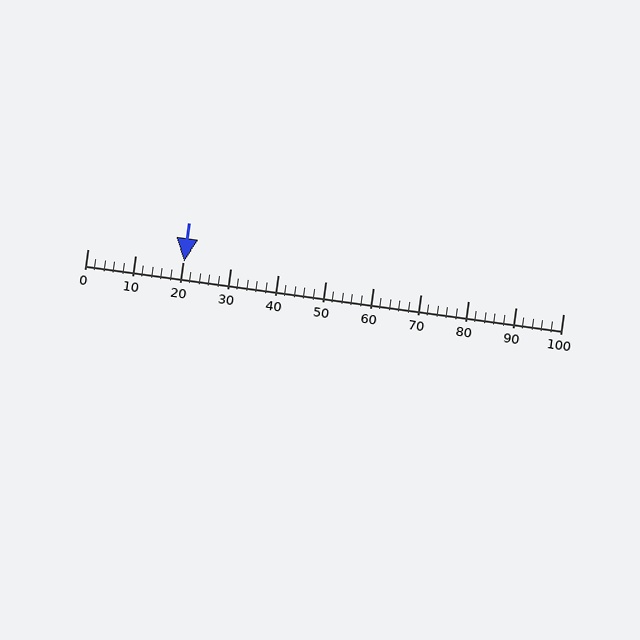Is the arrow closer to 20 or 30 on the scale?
The arrow is closer to 20.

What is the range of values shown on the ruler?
The ruler shows values from 0 to 100.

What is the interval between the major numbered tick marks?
The major tick marks are spaced 10 units apart.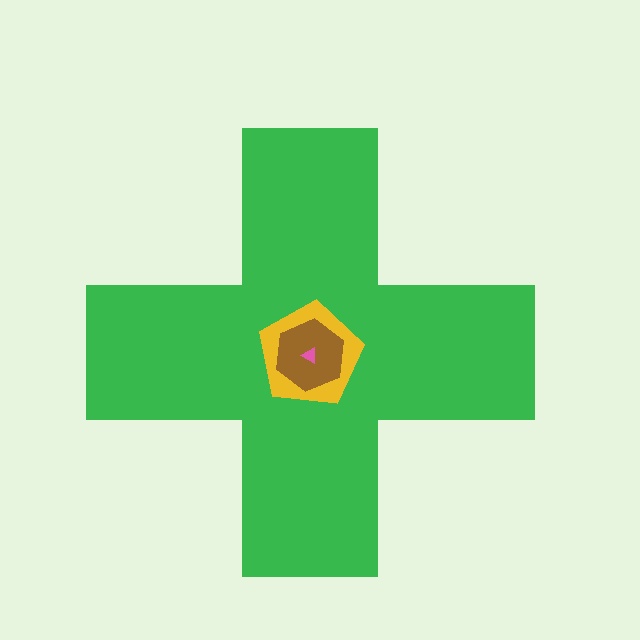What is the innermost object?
The pink triangle.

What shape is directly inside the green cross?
The yellow pentagon.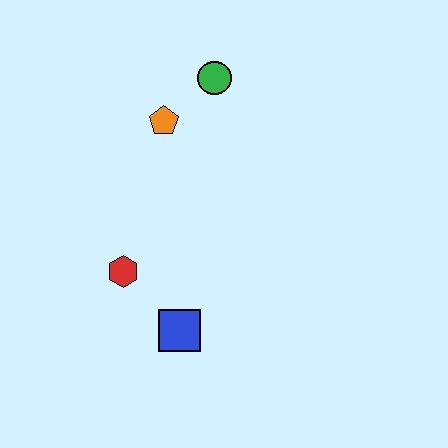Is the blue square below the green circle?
Yes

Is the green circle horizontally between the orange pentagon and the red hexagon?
No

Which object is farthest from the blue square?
The green circle is farthest from the blue square.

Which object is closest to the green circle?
The orange pentagon is closest to the green circle.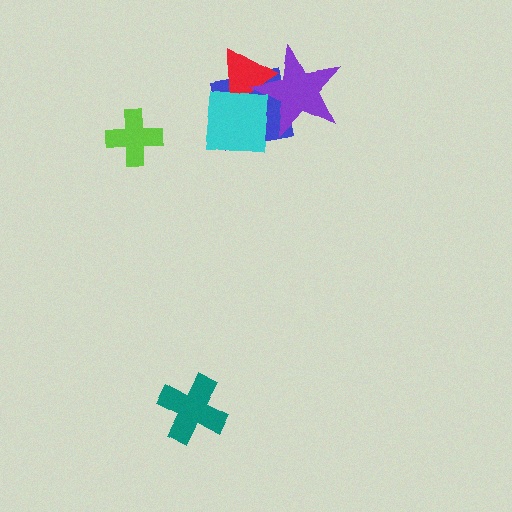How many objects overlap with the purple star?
3 objects overlap with the purple star.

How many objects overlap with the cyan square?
3 objects overlap with the cyan square.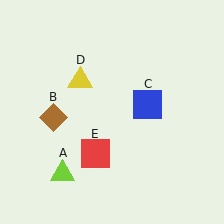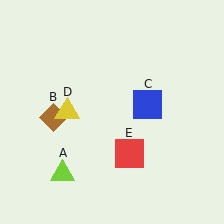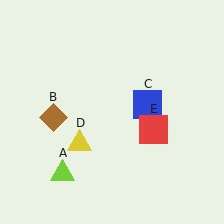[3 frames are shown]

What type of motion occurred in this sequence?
The yellow triangle (object D), red square (object E) rotated counterclockwise around the center of the scene.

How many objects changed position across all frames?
2 objects changed position: yellow triangle (object D), red square (object E).